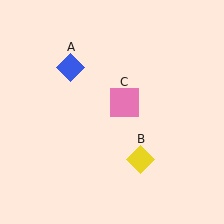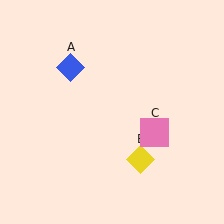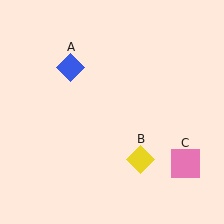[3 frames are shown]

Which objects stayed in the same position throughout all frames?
Blue diamond (object A) and yellow diamond (object B) remained stationary.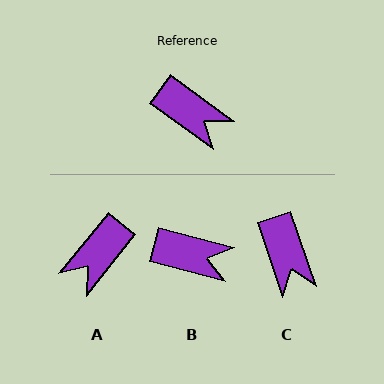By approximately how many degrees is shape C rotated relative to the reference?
Approximately 35 degrees clockwise.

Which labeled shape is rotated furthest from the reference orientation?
A, about 93 degrees away.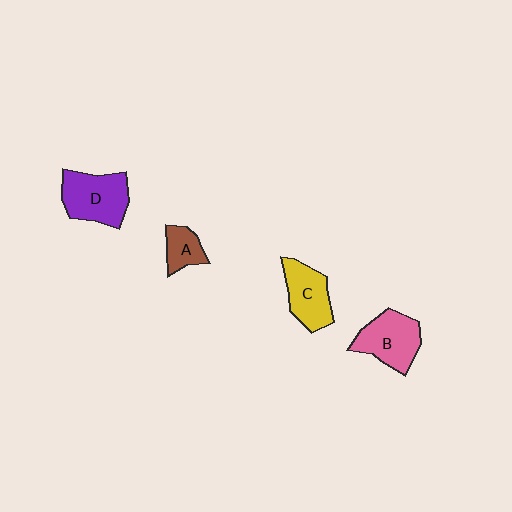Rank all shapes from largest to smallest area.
From largest to smallest: D (purple), B (pink), C (yellow), A (brown).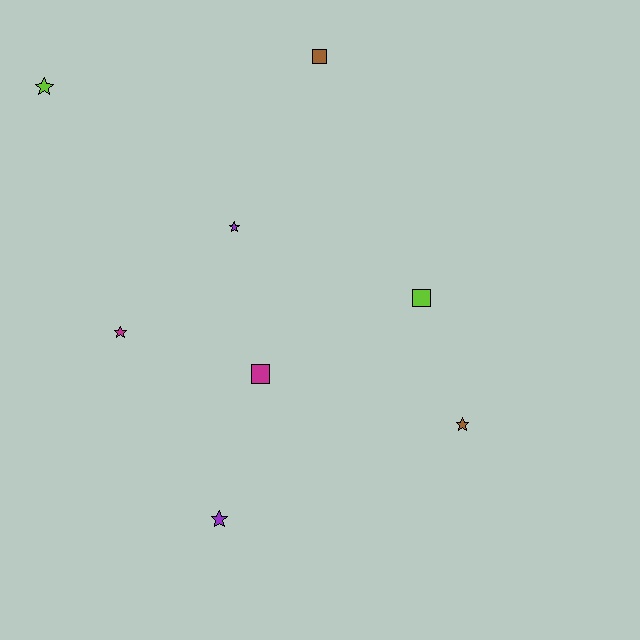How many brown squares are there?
There is 1 brown square.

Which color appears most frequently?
Brown, with 2 objects.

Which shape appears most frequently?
Star, with 5 objects.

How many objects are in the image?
There are 8 objects.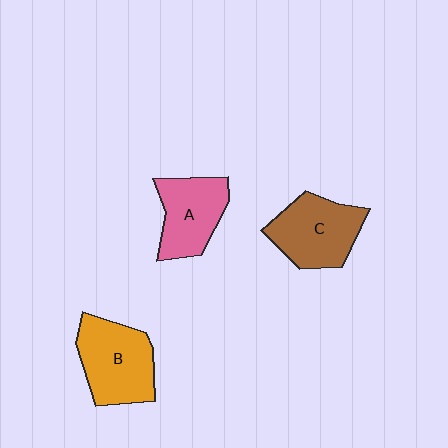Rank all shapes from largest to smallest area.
From largest to smallest: B (orange), C (brown), A (pink).